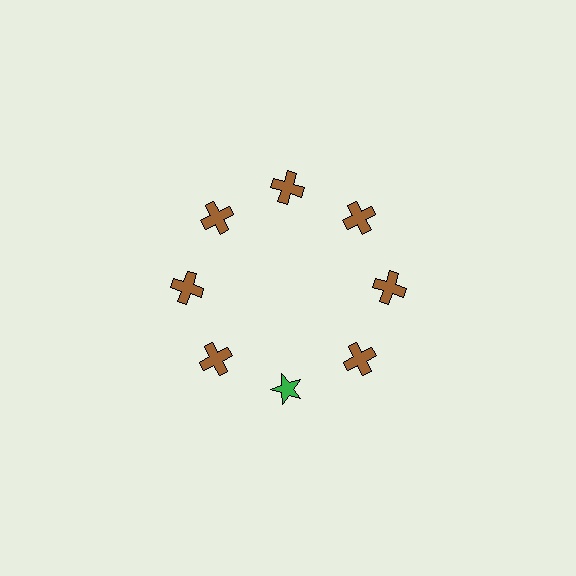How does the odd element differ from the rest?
It differs in both color (green instead of brown) and shape (star instead of cross).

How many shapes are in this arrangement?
There are 8 shapes arranged in a ring pattern.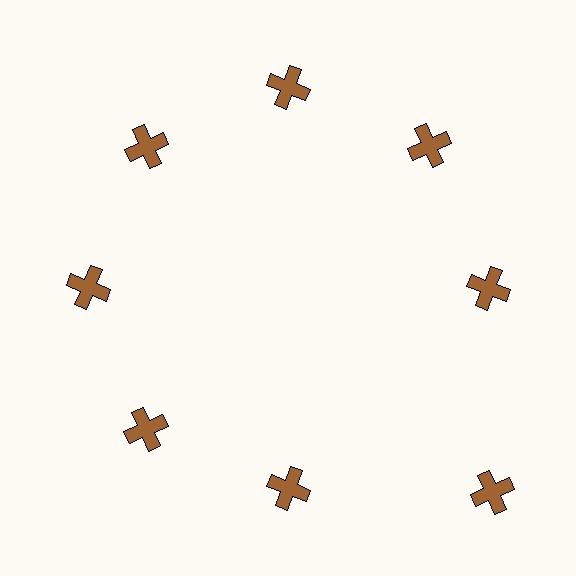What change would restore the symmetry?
The symmetry would be restored by moving it inward, back onto the ring so that all 8 crosses sit at equal angles and equal distance from the center.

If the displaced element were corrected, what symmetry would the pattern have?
It would have 8-fold rotational symmetry — the pattern would map onto itself every 45 degrees.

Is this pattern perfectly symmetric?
No. The 8 brown crosses are arranged in a ring, but one element near the 4 o'clock position is pushed outward from the center, breaking the 8-fold rotational symmetry.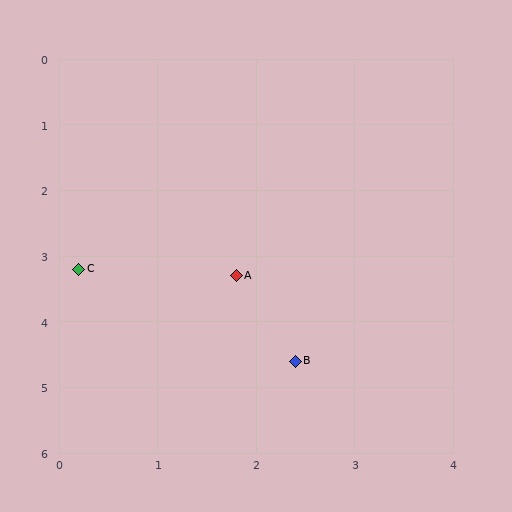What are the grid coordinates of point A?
Point A is at approximately (1.8, 3.3).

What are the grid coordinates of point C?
Point C is at approximately (0.2, 3.2).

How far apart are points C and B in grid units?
Points C and B are about 2.6 grid units apart.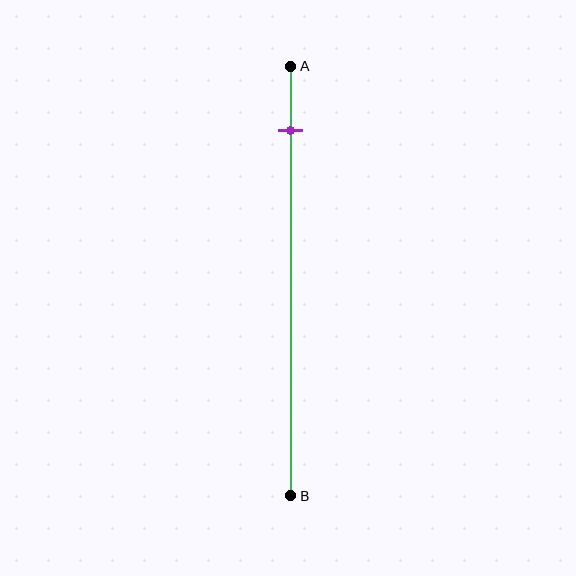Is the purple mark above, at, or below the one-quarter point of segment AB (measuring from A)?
The purple mark is above the one-quarter point of segment AB.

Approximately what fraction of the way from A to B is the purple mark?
The purple mark is approximately 15% of the way from A to B.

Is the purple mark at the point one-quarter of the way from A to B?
No, the mark is at about 15% from A, not at the 25% one-quarter point.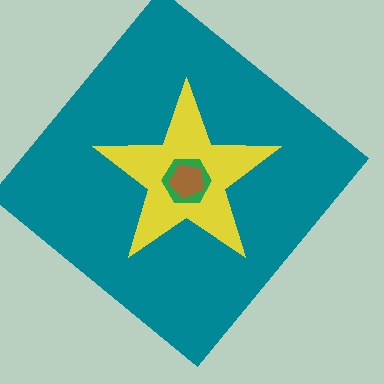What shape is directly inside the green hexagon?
The brown pentagon.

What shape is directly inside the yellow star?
The green hexagon.